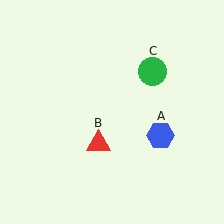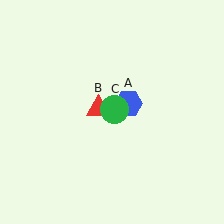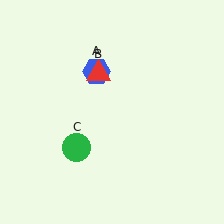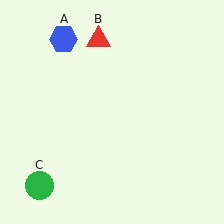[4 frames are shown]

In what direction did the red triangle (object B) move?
The red triangle (object B) moved up.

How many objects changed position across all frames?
3 objects changed position: blue hexagon (object A), red triangle (object B), green circle (object C).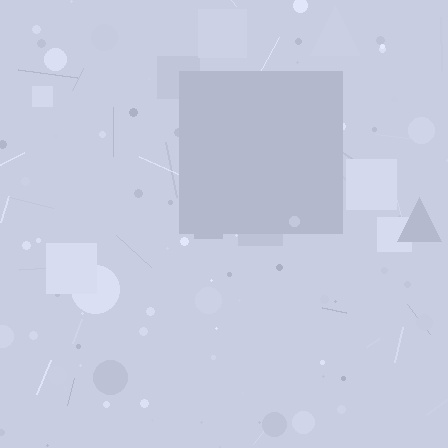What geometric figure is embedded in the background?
A square is embedded in the background.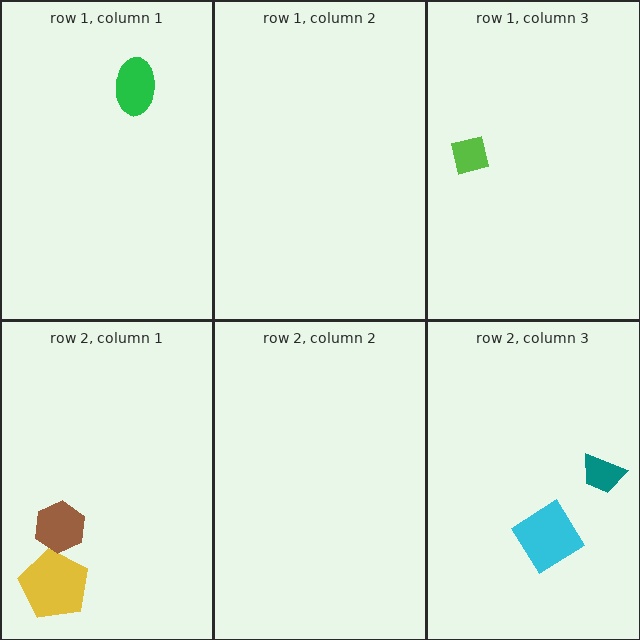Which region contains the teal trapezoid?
The row 2, column 3 region.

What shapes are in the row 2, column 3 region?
The cyan diamond, the teal trapezoid.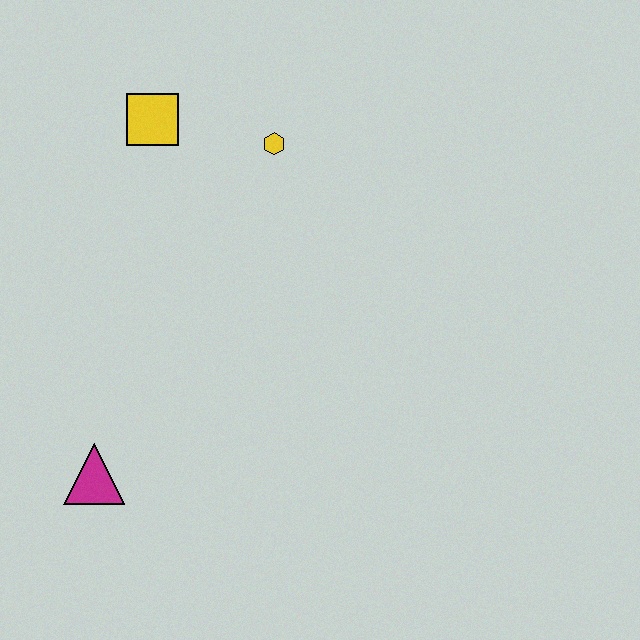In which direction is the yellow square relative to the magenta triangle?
The yellow square is above the magenta triangle.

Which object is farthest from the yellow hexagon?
The magenta triangle is farthest from the yellow hexagon.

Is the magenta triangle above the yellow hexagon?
No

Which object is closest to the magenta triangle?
The yellow square is closest to the magenta triangle.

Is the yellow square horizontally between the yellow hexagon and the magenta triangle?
Yes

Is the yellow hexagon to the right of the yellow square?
Yes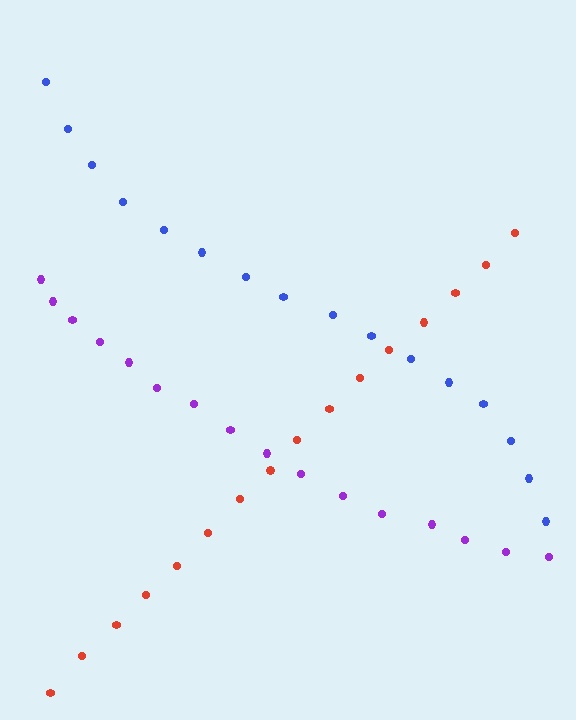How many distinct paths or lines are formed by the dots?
There are 3 distinct paths.